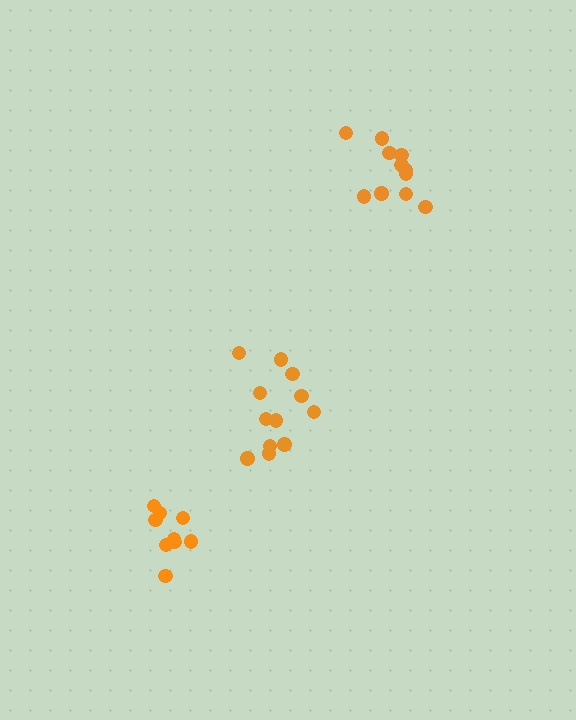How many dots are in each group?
Group 1: 11 dots, Group 2: 12 dots, Group 3: 9 dots (32 total).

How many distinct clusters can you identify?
There are 3 distinct clusters.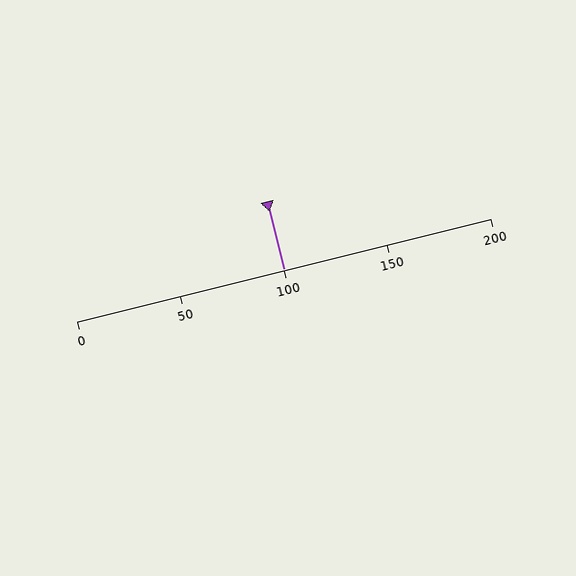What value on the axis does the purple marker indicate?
The marker indicates approximately 100.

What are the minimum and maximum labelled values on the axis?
The axis runs from 0 to 200.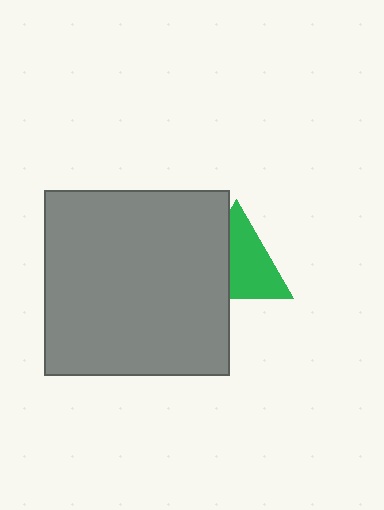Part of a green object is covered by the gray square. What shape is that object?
It is a triangle.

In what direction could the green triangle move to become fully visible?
The green triangle could move right. That would shift it out from behind the gray square entirely.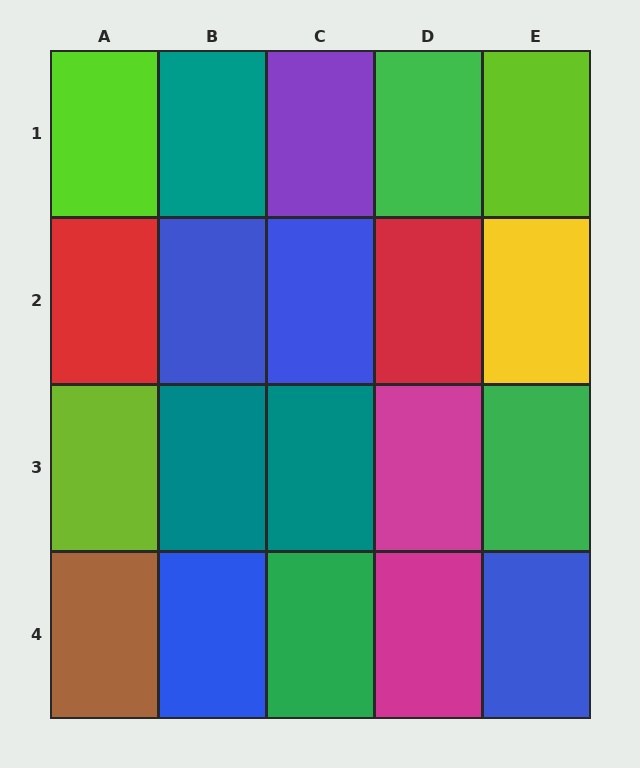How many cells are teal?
3 cells are teal.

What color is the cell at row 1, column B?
Teal.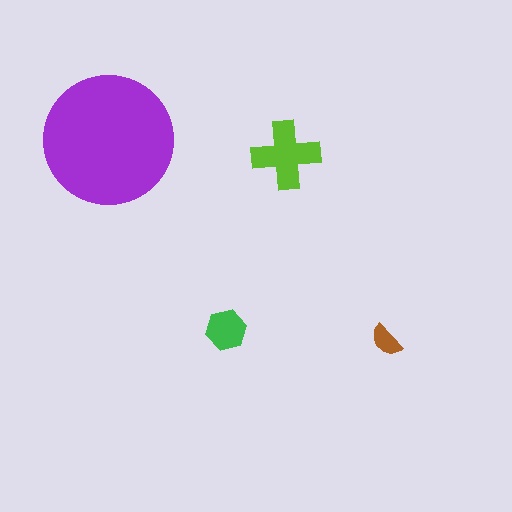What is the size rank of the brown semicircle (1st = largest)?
4th.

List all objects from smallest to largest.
The brown semicircle, the green hexagon, the lime cross, the purple circle.